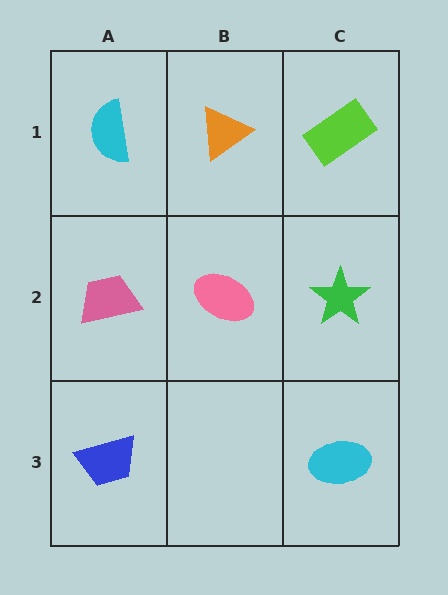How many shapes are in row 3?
2 shapes.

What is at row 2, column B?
A pink ellipse.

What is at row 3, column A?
A blue trapezoid.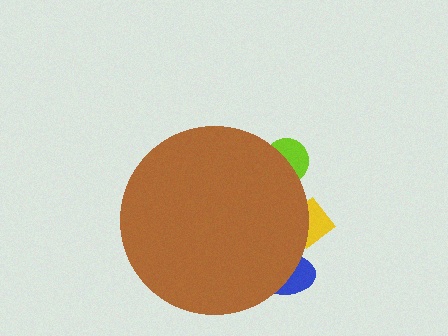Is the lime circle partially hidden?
Yes, the lime circle is partially hidden behind the brown circle.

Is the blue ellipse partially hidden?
Yes, the blue ellipse is partially hidden behind the brown circle.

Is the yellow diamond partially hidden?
Yes, the yellow diamond is partially hidden behind the brown circle.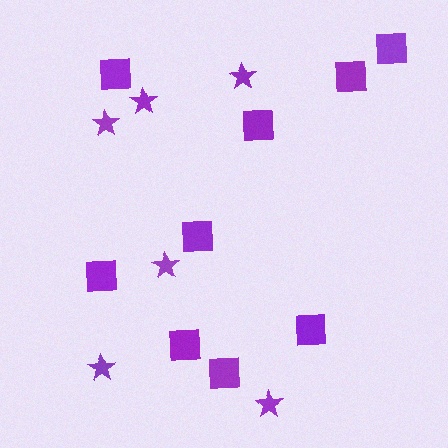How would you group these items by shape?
There are 2 groups: one group of stars (6) and one group of squares (9).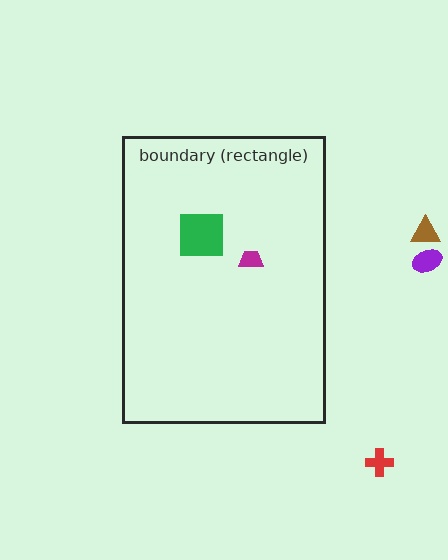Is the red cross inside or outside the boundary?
Outside.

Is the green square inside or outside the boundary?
Inside.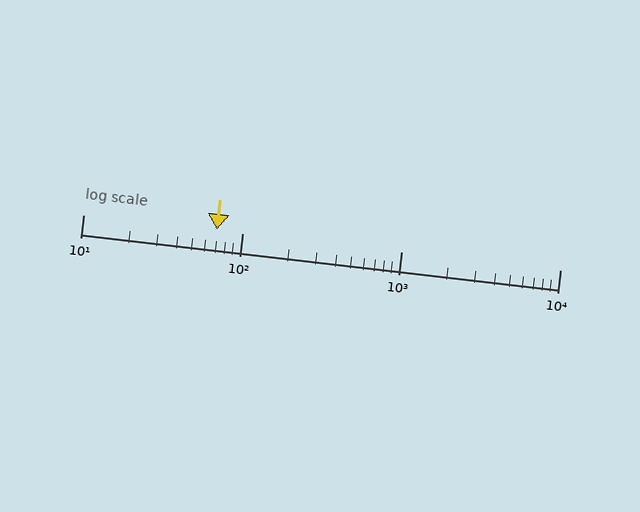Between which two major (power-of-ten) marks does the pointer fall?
The pointer is between 10 and 100.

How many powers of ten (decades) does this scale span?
The scale spans 3 decades, from 10 to 10000.